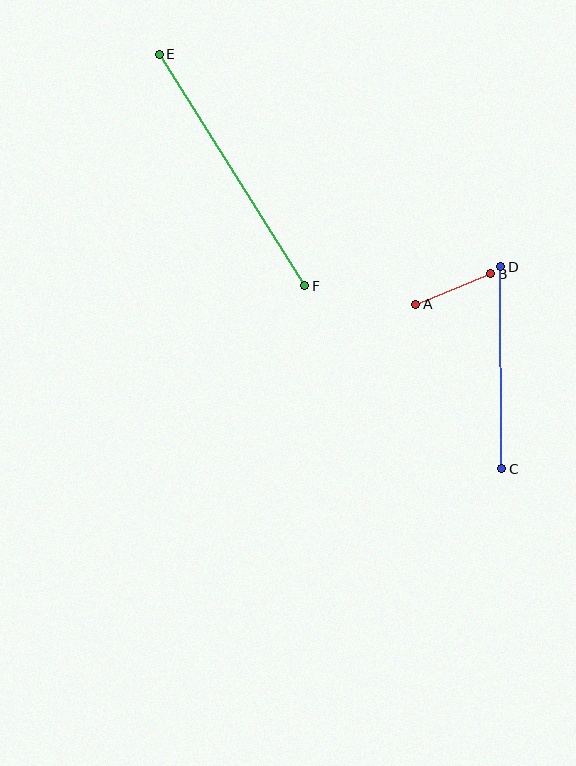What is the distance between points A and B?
The distance is approximately 81 pixels.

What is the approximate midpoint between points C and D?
The midpoint is at approximately (501, 368) pixels.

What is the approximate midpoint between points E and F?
The midpoint is at approximately (232, 170) pixels.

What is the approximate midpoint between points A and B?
The midpoint is at approximately (453, 289) pixels.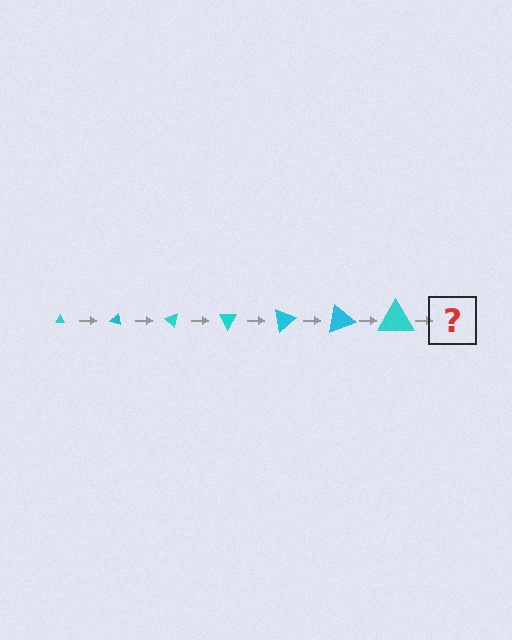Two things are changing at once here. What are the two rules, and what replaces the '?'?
The two rules are that the triangle grows larger each step and it rotates 20 degrees each step. The '?' should be a triangle, larger than the previous one and rotated 140 degrees from the start.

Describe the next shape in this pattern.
It should be a triangle, larger than the previous one and rotated 140 degrees from the start.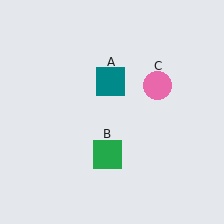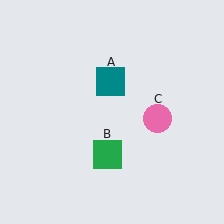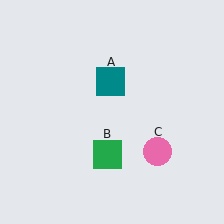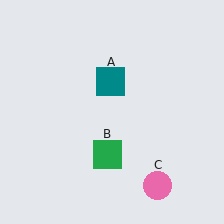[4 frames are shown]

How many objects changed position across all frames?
1 object changed position: pink circle (object C).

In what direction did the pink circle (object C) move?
The pink circle (object C) moved down.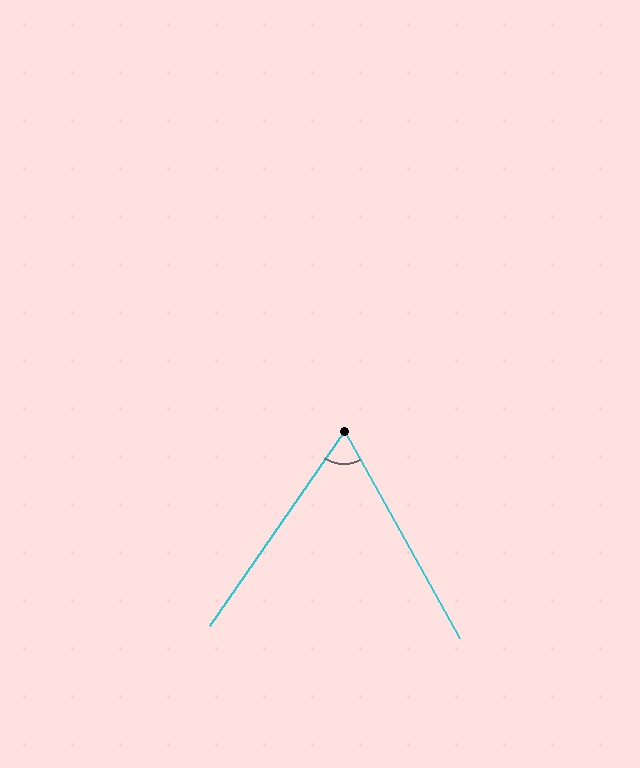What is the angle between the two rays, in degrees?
Approximately 64 degrees.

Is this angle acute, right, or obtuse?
It is acute.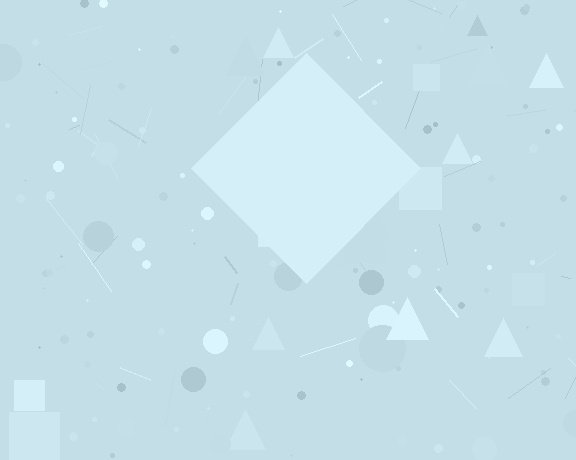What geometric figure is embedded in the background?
A diamond is embedded in the background.